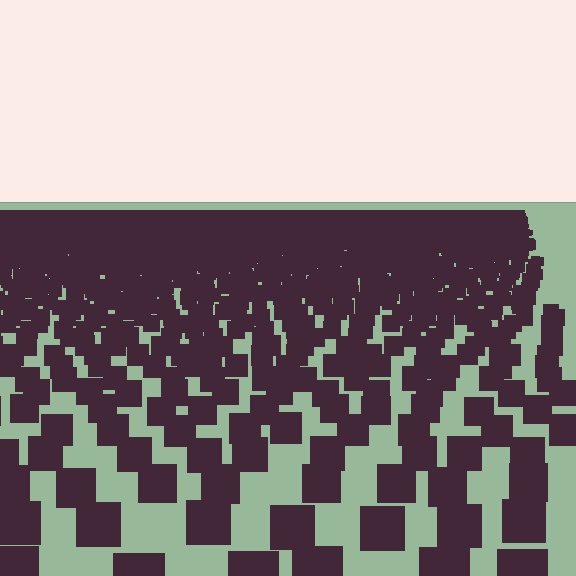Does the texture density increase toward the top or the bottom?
Density increases toward the top.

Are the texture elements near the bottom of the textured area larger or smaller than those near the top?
Larger. Near the bottom, elements are closer to the viewer and appear at a bigger on-screen size.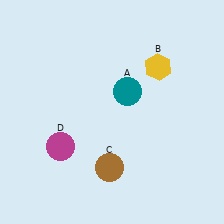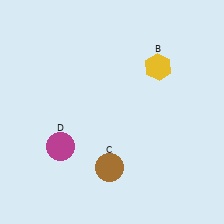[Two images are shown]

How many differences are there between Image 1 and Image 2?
There is 1 difference between the two images.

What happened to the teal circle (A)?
The teal circle (A) was removed in Image 2. It was in the top-right area of Image 1.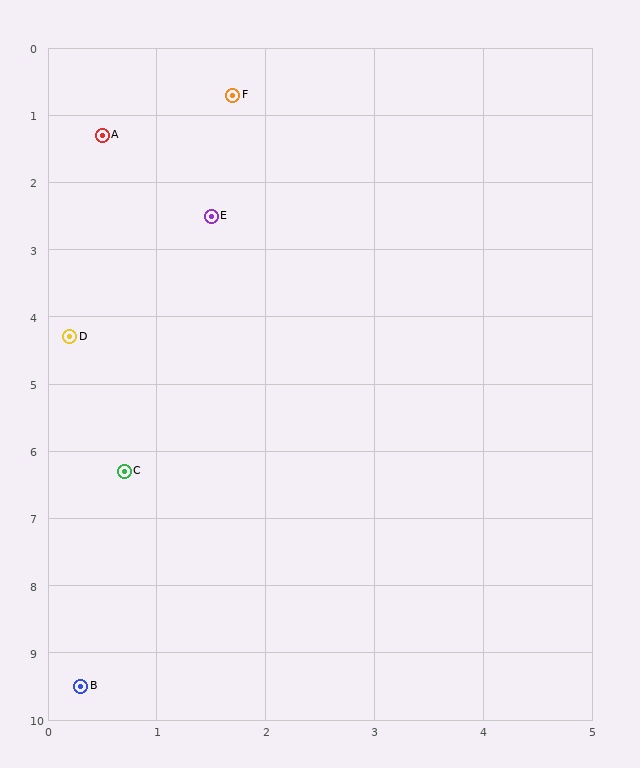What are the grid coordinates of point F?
Point F is at approximately (1.7, 0.7).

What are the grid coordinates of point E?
Point E is at approximately (1.5, 2.5).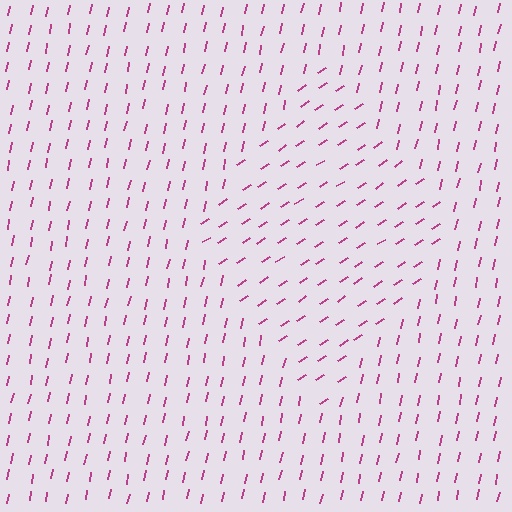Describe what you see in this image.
The image is filled with small magenta line segments. A diamond region in the image has lines oriented differently from the surrounding lines, creating a visible texture boundary.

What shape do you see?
I see a diamond.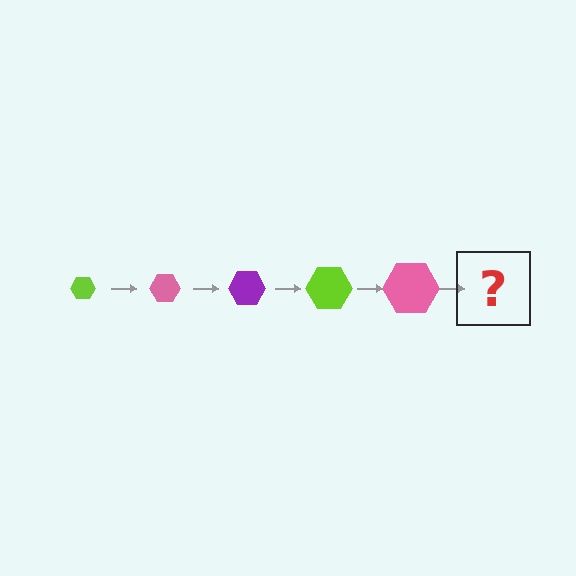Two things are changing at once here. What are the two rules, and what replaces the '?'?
The two rules are that the hexagon grows larger each step and the color cycles through lime, pink, and purple. The '?' should be a purple hexagon, larger than the previous one.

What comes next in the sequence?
The next element should be a purple hexagon, larger than the previous one.